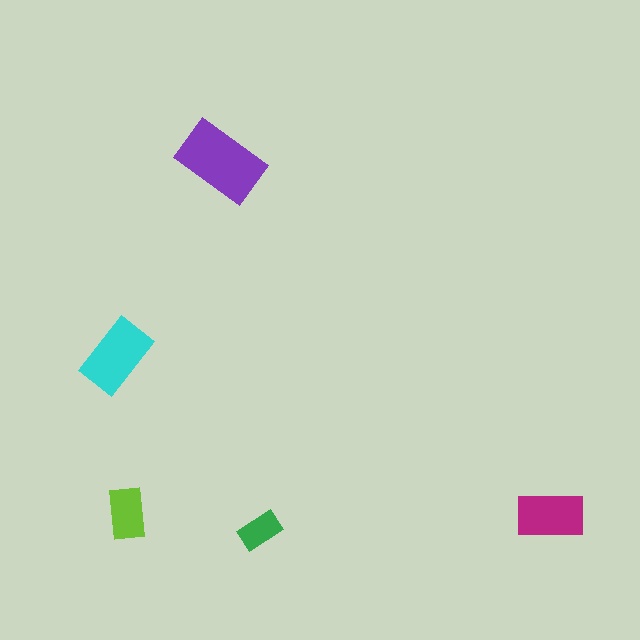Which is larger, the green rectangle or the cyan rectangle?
The cyan one.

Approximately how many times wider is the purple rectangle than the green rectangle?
About 2 times wider.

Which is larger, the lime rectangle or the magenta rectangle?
The magenta one.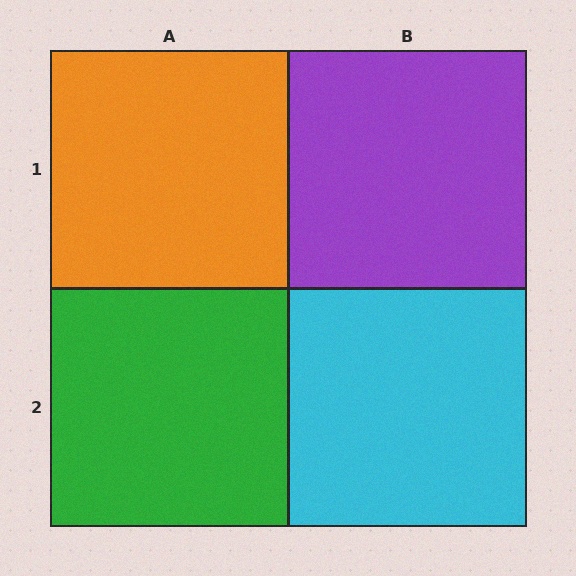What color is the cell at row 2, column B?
Cyan.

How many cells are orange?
1 cell is orange.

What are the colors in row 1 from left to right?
Orange, purple.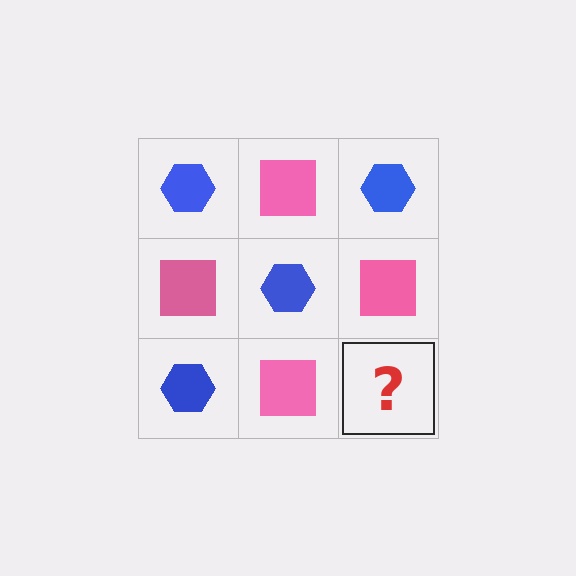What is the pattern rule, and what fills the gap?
The rule is that it alternates blue hexagon and pink square in a checkerboard pattern. The gap should be filled with a blue hexagon.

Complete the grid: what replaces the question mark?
The question mark should be replaced with a blue hexagon.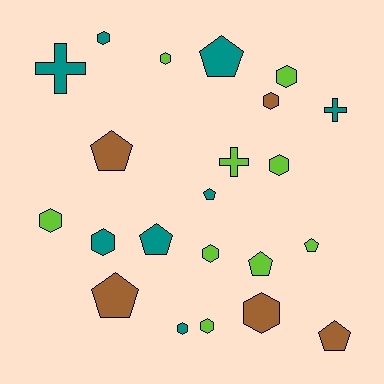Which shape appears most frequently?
Hexagon, with 11 objects.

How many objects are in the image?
There are 22 objects.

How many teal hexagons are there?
There are 3 teal hexagons.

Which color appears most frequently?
Lime, with 9 objects.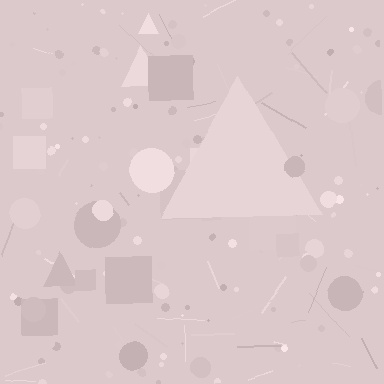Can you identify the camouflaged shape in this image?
The camouflaged shape is a triangle.